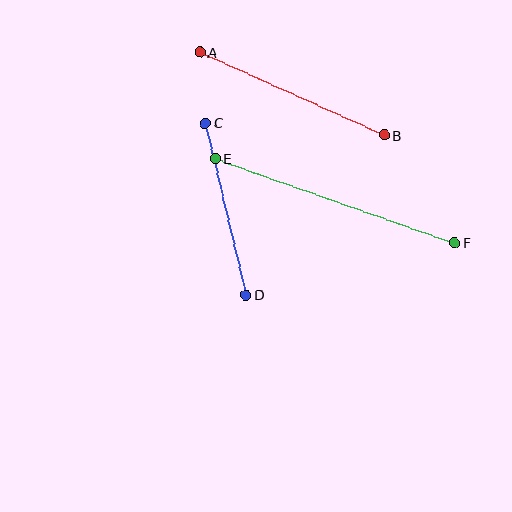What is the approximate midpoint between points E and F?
The midpoint is at approximately (335, 201) pixels.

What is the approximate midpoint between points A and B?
The midpoint is at approximately (292, 94) pixels.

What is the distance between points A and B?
The distance is approximately 203 pixels.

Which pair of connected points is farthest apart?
Points E and F are farthest apart.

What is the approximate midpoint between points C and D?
The midpoint is at approximately (226, 209) pixels.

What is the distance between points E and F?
The distance is approximately 253 pixels.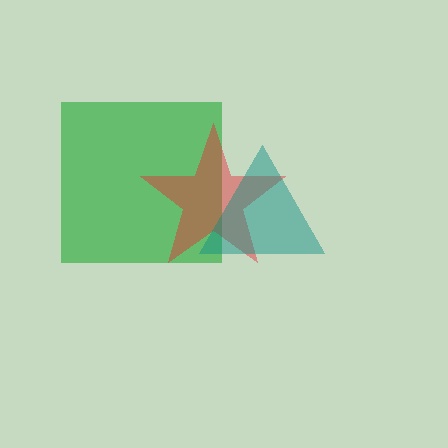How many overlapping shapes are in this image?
There are 3 overlapping shapes in the image.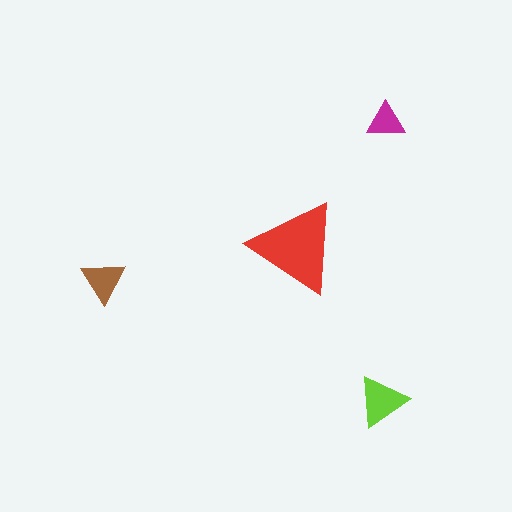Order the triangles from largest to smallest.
the red one, the lime one, the brown one, the magenta one.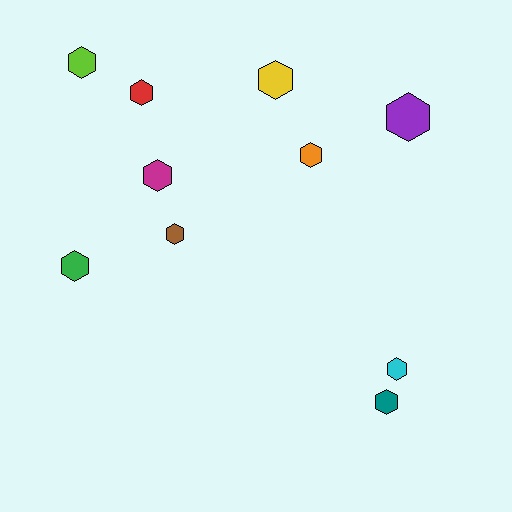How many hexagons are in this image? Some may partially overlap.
There are 10 hexagons.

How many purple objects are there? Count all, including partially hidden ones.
There is 1 purple object.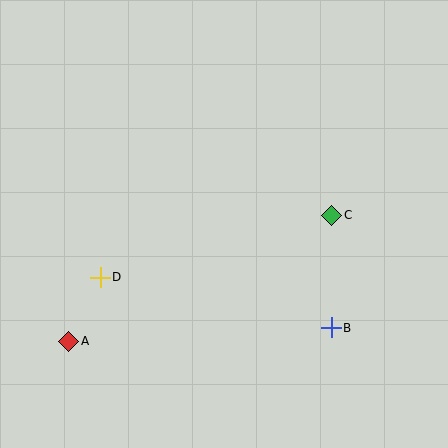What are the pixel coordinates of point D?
Point D is at (100, 277).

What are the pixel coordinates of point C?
Point C is at (332, 215).